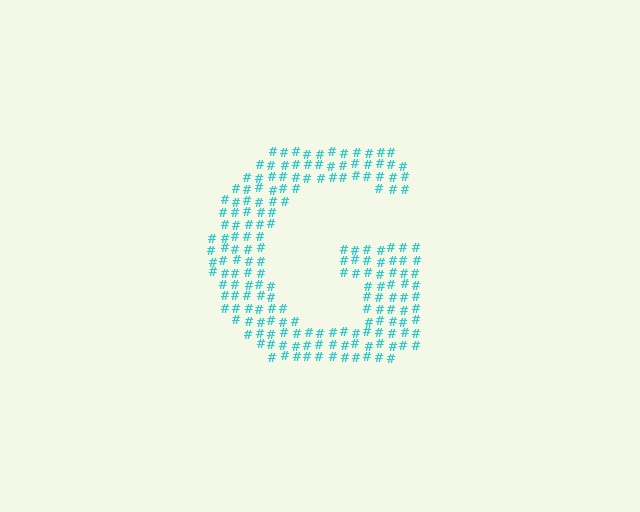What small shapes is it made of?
It is made of small hash symbols.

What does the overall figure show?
The overall figure shows the letter G.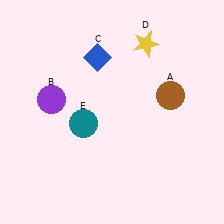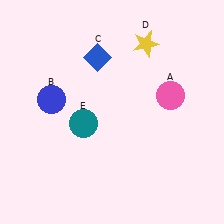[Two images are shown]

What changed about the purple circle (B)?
In Image 1, B is purple. In Image 2, it changed to blue.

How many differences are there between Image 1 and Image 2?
There are 2 differences between the two images.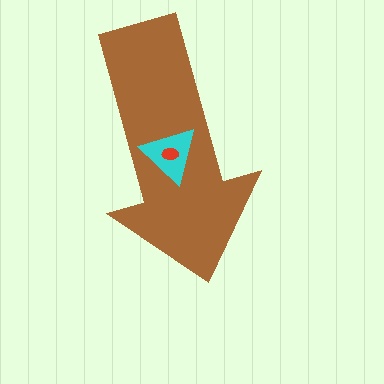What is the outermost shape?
The brown arrow.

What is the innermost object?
The red ellipse.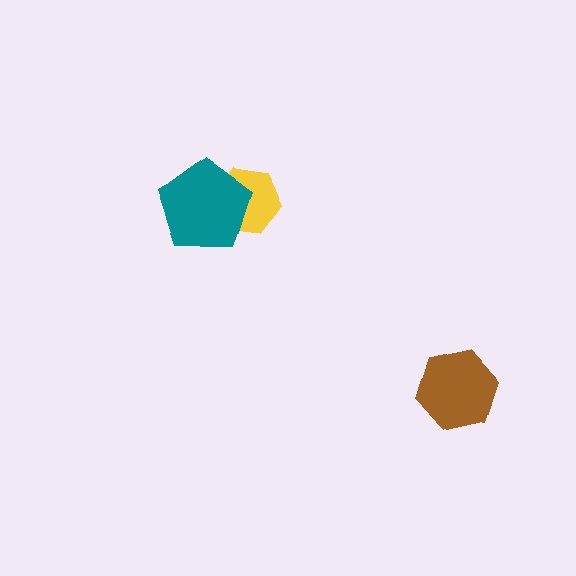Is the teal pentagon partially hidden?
No, no other shape covers it.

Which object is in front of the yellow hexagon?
The teal pentagon is in front of the yellow hexagon.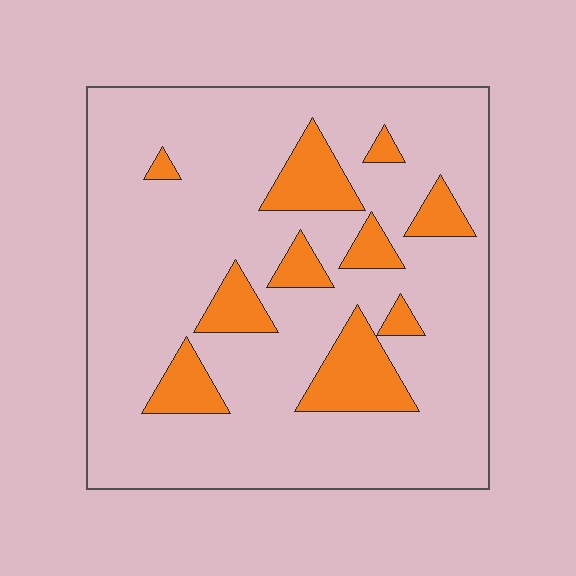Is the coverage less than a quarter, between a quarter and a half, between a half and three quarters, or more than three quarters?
Less than a quarter.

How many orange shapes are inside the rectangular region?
10.